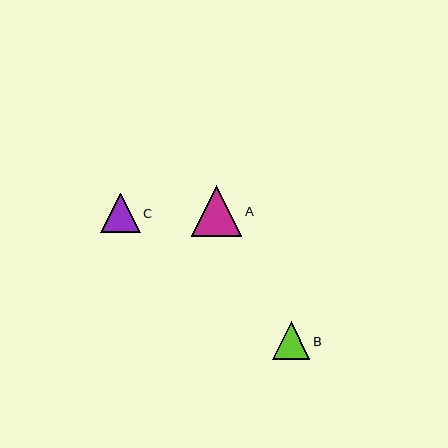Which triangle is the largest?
Triangle A is the largest with a size of approximately 50 pixels.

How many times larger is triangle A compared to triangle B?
Triangle A is approximately 1.3 times the size of triangle B.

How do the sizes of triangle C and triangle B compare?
Triangle C and triangle B are approximately the same size.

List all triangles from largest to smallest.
From largest to smallest: A, C, B.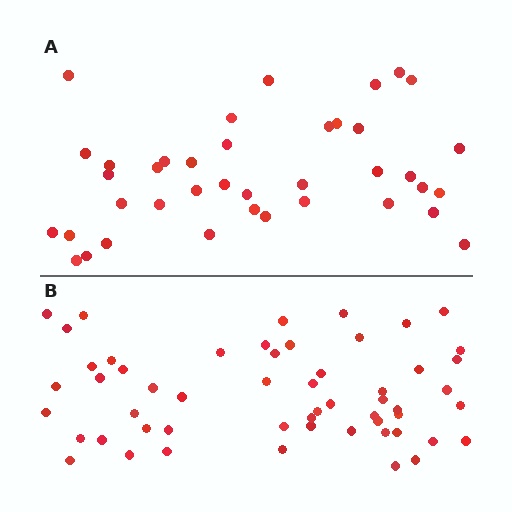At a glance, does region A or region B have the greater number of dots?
Region B (the bottom region) has more dots.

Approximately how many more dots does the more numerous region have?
Region B has approximately 15 more dots than region A.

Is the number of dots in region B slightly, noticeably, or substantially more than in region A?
Region B has noticeably more, but not dramatically so. The ratio is roughly 1.4 to 1.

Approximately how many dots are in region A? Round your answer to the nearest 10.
About 40 dots. (The exact count is 39, which rounds to 40.)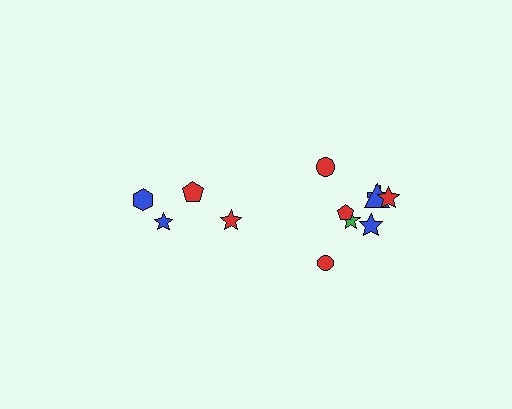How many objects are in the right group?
There are 8 objects.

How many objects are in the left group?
There are 4 objects.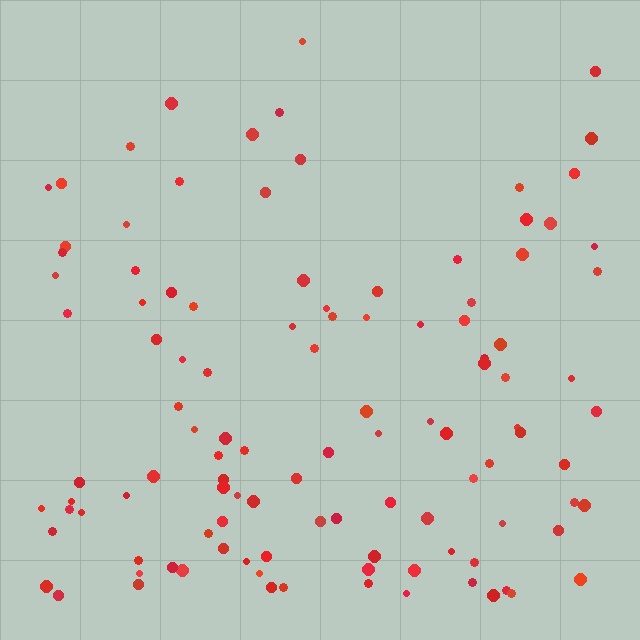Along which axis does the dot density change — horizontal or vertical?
Vertical.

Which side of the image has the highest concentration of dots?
The bottom.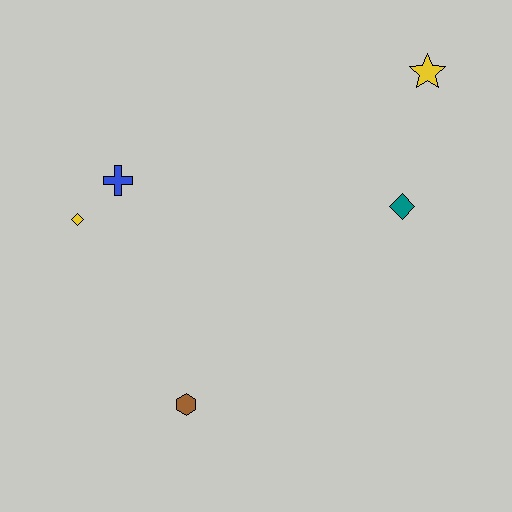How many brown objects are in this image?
There is 1 brown object.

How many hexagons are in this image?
There is 1 hexagon.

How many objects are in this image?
There are 5 objects.